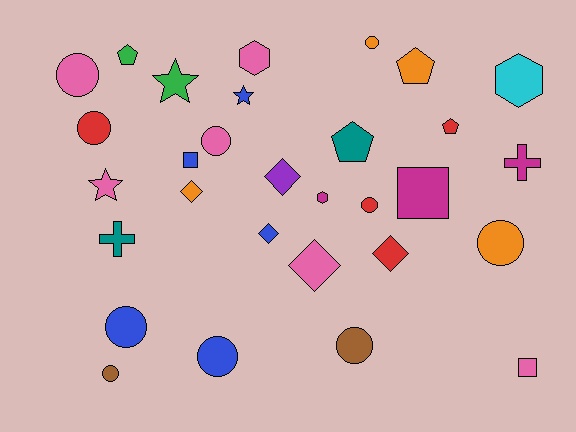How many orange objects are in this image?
There are 4 orange objects.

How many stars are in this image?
There are 3 stars.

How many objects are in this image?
There are 30 objects.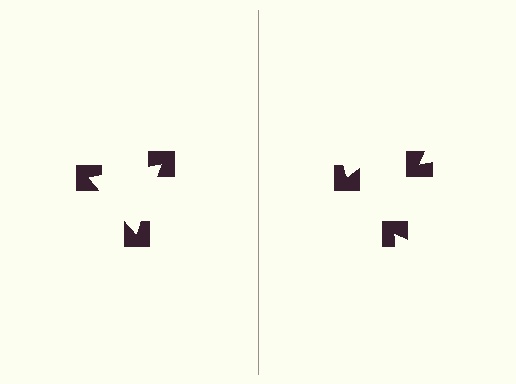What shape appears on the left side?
An illusory triangle.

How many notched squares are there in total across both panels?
6 — 3 on each side.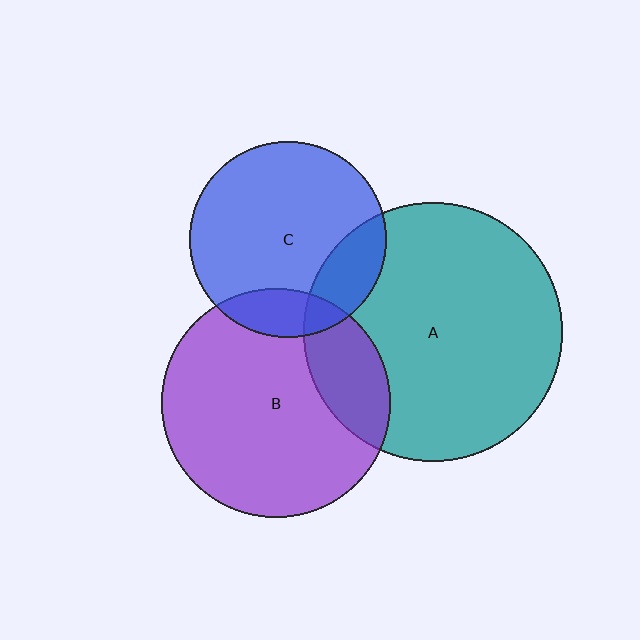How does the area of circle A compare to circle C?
Approximately 1.7 times.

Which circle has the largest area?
Circle A (teal).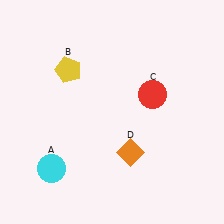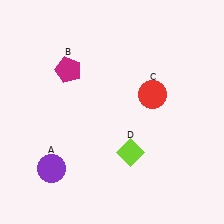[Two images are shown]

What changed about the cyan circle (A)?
In Image 1, A is cyan. In Image 2, it changed to purple.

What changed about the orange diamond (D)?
In Image 1, D is orange. In Image 2, it changed to lime.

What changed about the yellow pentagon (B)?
In Image 1, B is yellow. In Image 2, it changed to magenta.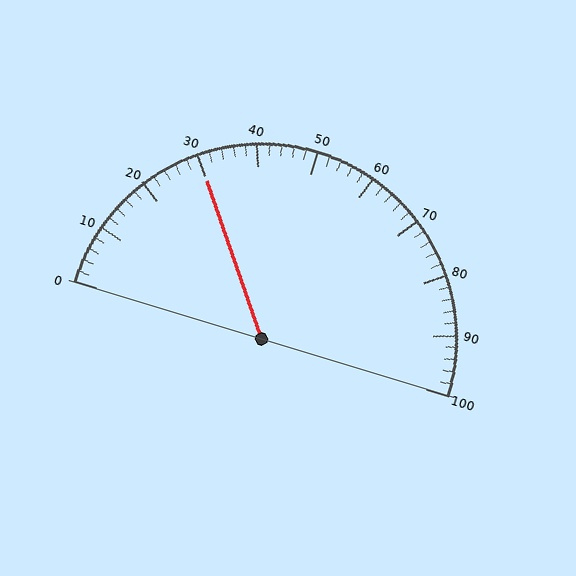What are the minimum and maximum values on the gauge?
The gauge ranges from 0 to 100.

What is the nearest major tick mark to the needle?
The nearest major tick mark is 30.